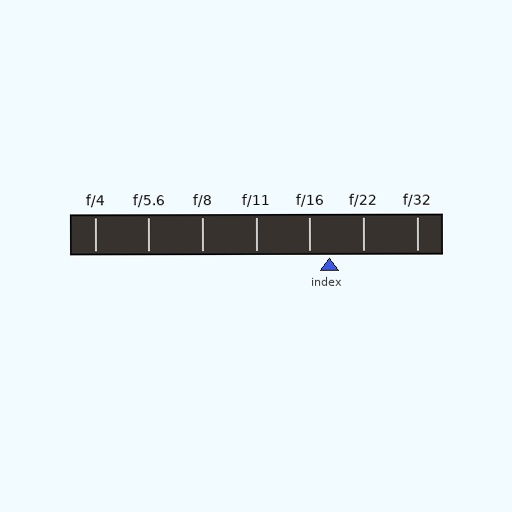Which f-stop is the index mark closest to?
The index mark is closest to f/16.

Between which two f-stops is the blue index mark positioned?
The index mark is between f/16 and f/22.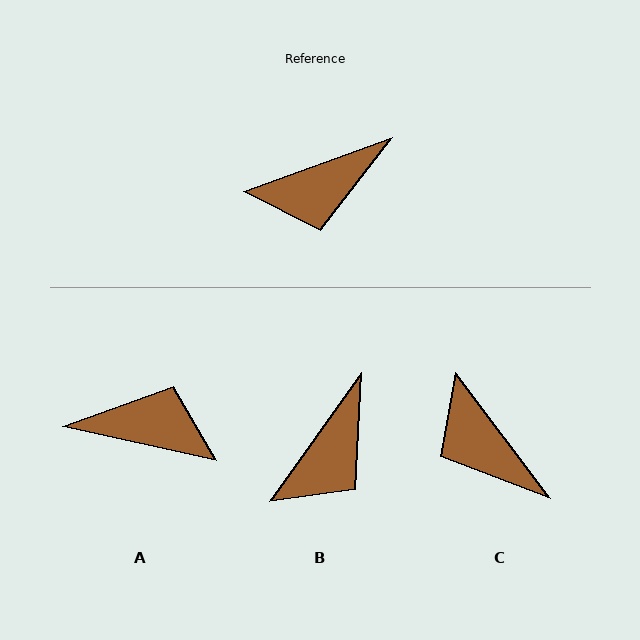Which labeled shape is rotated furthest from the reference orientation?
A, about 147 degrees away.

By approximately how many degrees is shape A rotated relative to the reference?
Approximately 147 degrees counter-clockwise.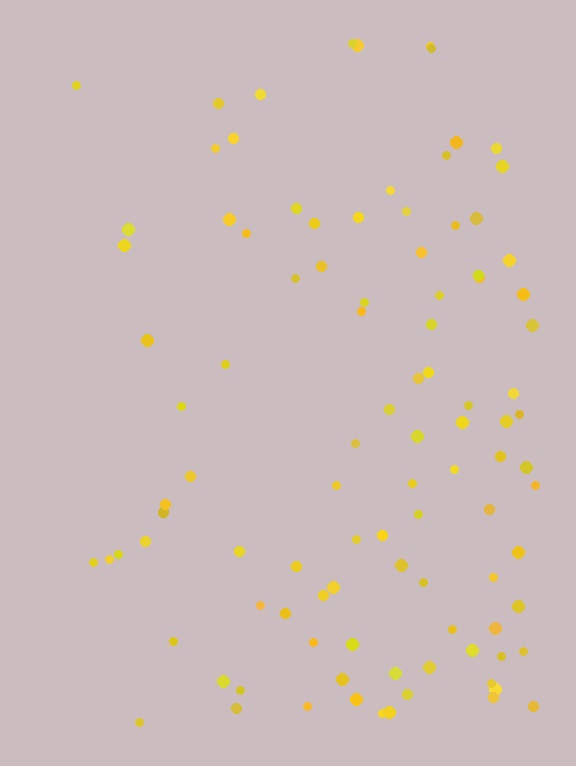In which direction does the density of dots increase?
From left to right, with the right side densest.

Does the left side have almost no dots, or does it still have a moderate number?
Still a moderate number, just noticeably fewer than the right.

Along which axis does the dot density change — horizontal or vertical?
Horizontal.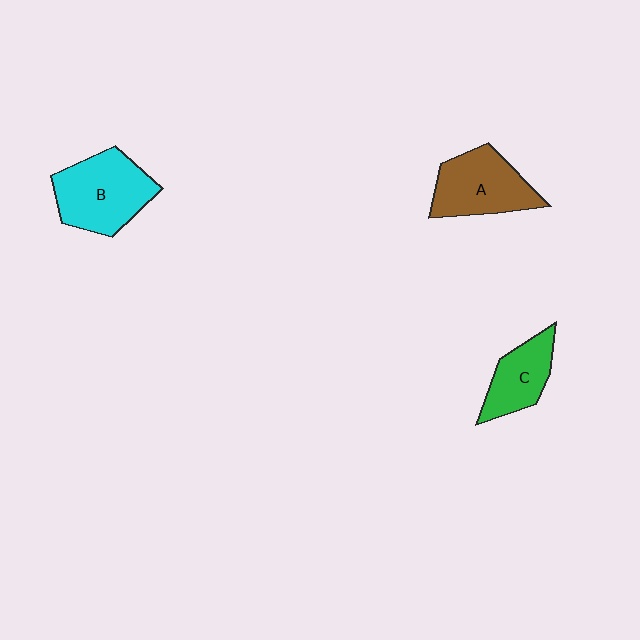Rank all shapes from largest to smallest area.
From largest to smallest: B (cyan), A (brown), C (green).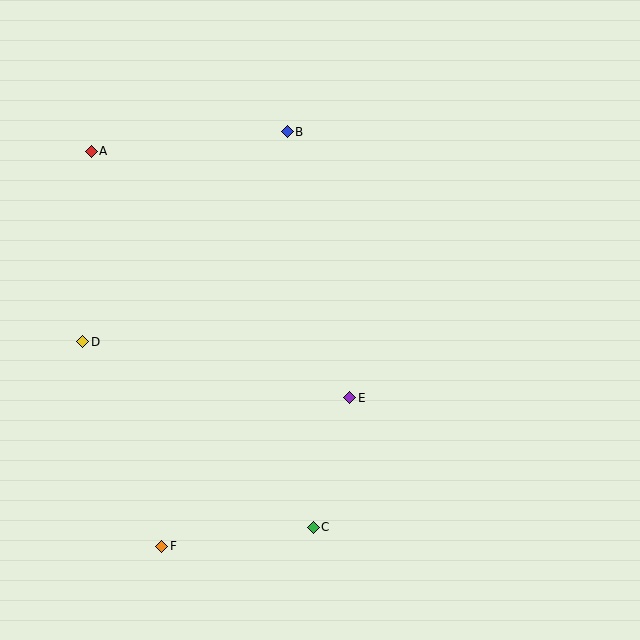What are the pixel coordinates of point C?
Point C is at (313, 527).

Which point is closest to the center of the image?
Point E at (350, 398) is closest to the center.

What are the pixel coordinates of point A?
Point A is at (91, 151).